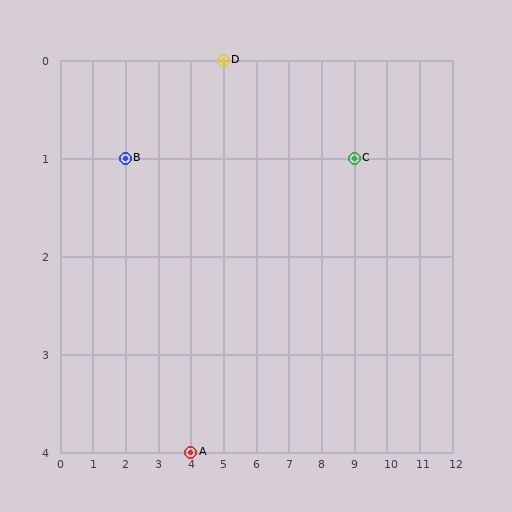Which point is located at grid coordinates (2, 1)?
Point B is at (2, 1).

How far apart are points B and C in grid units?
Points B and C are 7 columns apart.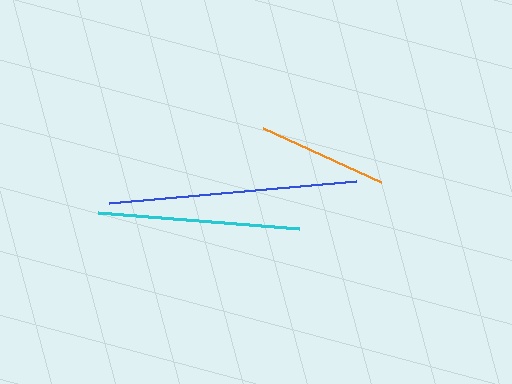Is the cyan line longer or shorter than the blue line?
The blue line is longer than the cyan line.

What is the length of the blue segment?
The blue segment is approximately 247 pixels long.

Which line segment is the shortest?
The orange line is the shortest at approximately 130 pixels.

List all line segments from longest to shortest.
From longest to shortest: blue, cyan, orange.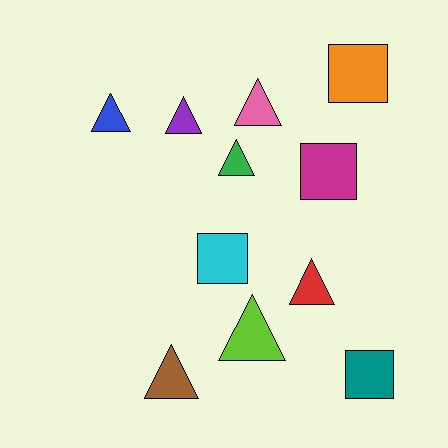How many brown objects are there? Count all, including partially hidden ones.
There is 1 brown object.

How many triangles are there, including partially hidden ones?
There are 7 triangles.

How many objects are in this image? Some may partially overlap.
There are 11 objects.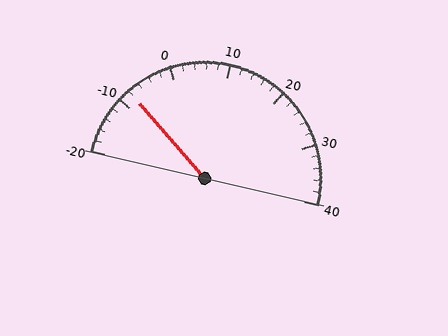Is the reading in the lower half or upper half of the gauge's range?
The reading is in the lower half of the range (-20 to 40).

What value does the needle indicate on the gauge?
The needle indicates approximately -8.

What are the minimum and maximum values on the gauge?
The gauge ranges from -20 to 40.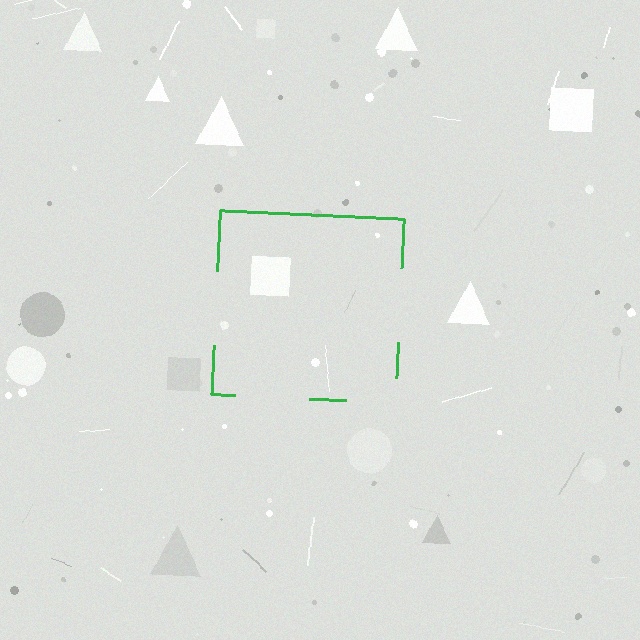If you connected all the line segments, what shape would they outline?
They would outline a square.